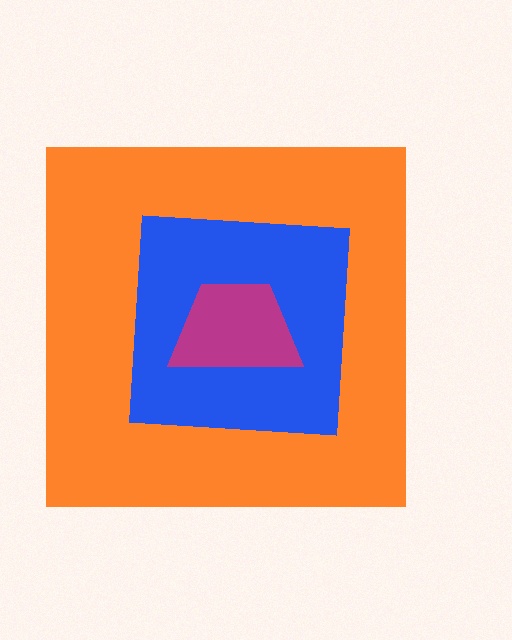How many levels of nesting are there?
3.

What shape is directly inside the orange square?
The blue square.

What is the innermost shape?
The magenta trapezoid.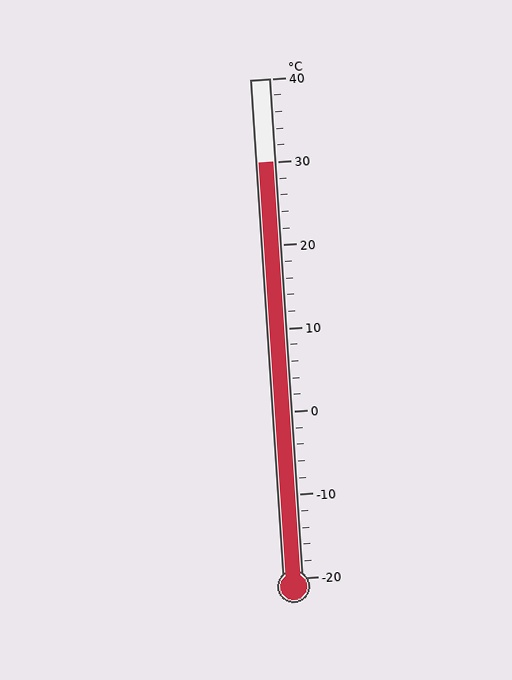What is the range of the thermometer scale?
The thermometer scale ranges from -20°C to 40°C.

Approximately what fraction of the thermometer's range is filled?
The thermometer is filled to approximately 85% of its range.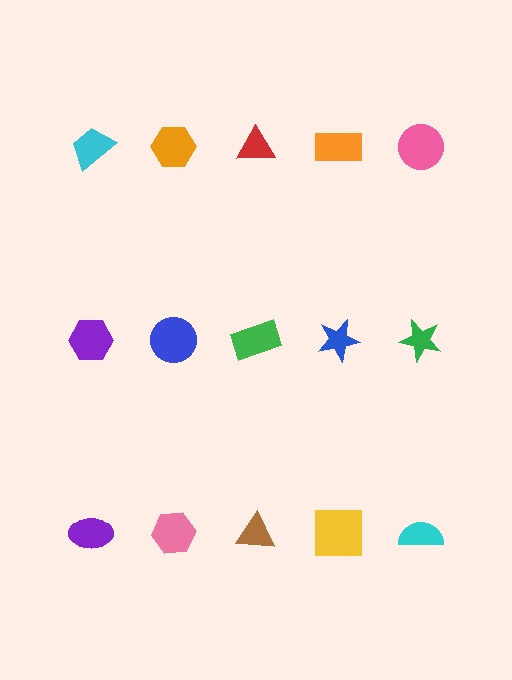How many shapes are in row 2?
5 shapes.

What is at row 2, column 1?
A purple hexagon.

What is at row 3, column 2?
A pink hexagon.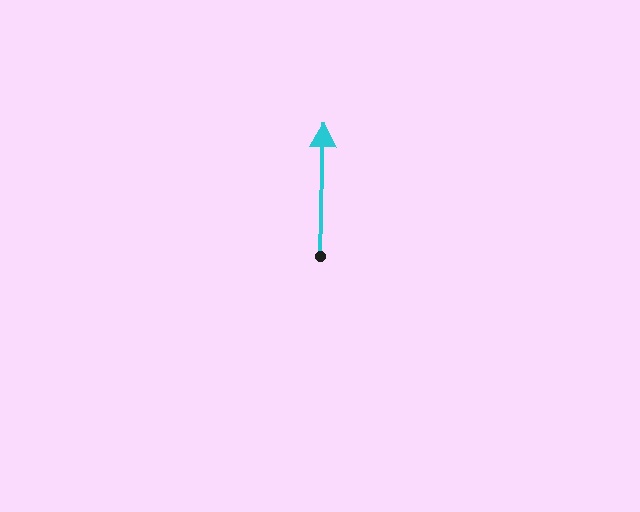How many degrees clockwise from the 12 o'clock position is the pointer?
Approximately 2 degrees.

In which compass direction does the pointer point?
North.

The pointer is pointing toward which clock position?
Roughly 12 o'clock.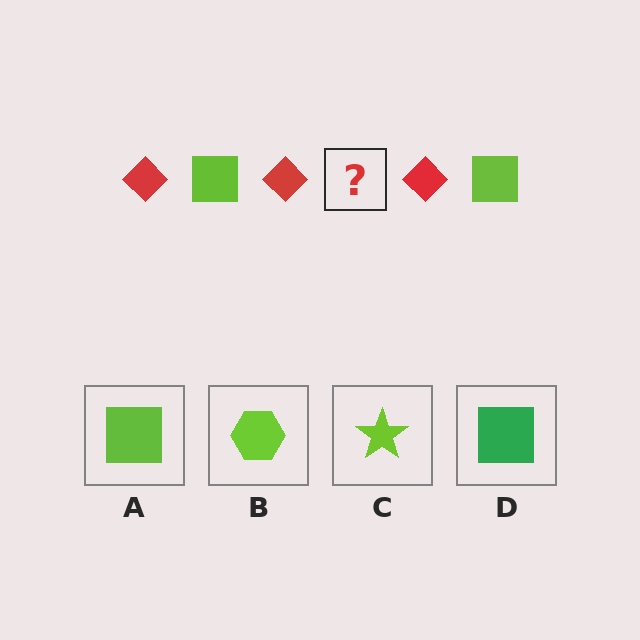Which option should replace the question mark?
Option A.